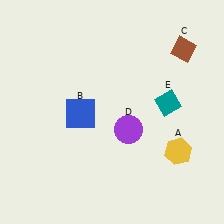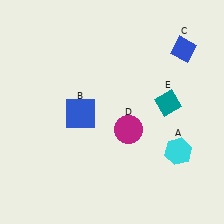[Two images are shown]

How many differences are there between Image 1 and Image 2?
There are 3 differences between the two images.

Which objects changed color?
A changed from yellow to cyan. C changed from brown to blue. D changed from purple to magenta.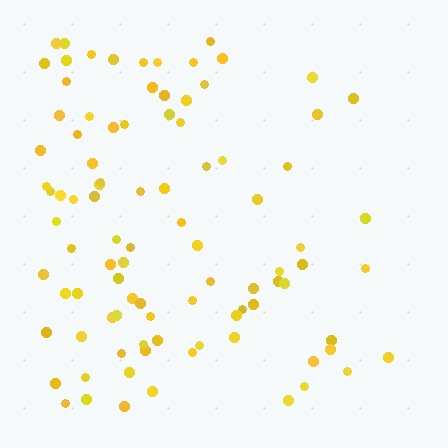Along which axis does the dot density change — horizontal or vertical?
Horizontal.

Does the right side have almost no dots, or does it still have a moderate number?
Still a moderate number, just noticeably fewer than the left.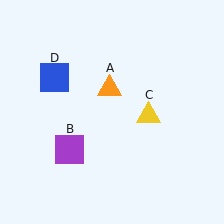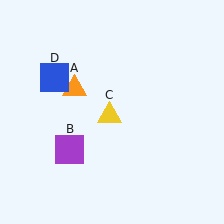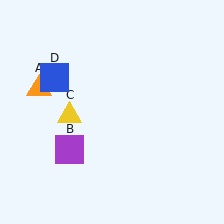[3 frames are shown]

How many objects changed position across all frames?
2 objects changed position: orange triangle (object A), yellow triangle (object C).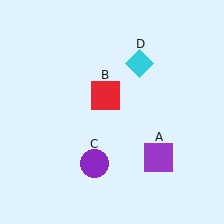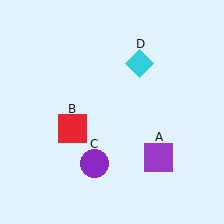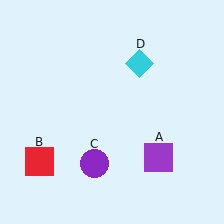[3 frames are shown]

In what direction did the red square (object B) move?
The red square (object B) moved down and to the left.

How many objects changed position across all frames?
1 object changed position: red square (object B).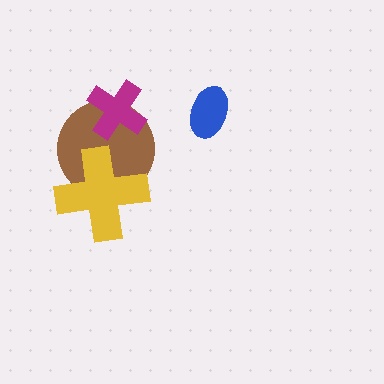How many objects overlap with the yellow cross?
1 object overlaps with the yellow cross.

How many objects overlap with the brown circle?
2 objects overlap with the brown circle.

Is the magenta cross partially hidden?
No, no other shape covers it.